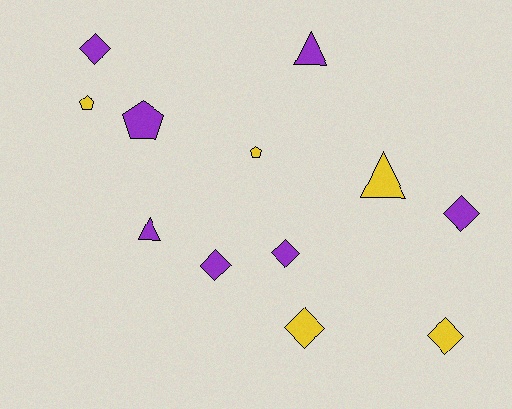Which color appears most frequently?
Purple, with 7 objects.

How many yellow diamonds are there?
There are 2 yellow diamonds.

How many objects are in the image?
There are 12 objects.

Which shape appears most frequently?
Diamond, with 6 objects.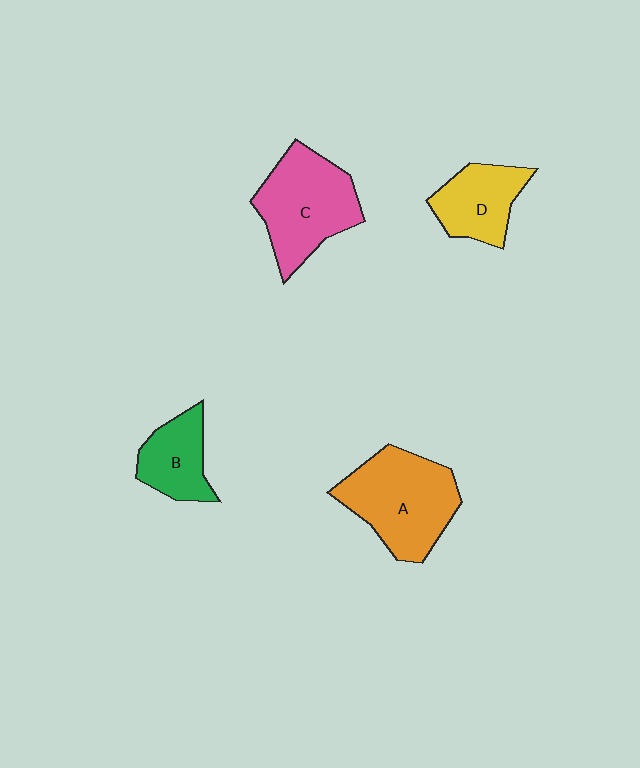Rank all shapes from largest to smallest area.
From largest to smallest: A (orange), C (pink), D (yellow), B (green).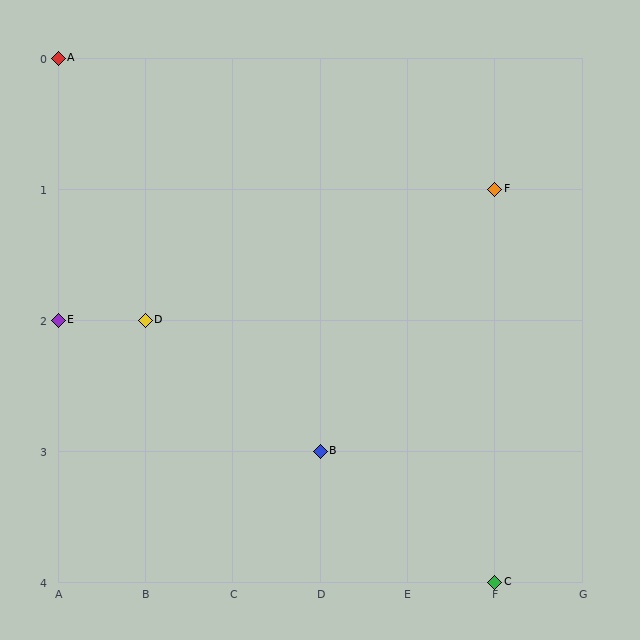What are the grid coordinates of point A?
Point A is at grid coordinates (A, 0).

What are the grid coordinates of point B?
Point B is at grid coordinates (D, 3).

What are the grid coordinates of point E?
Point E is at grid coordinates (A, 2).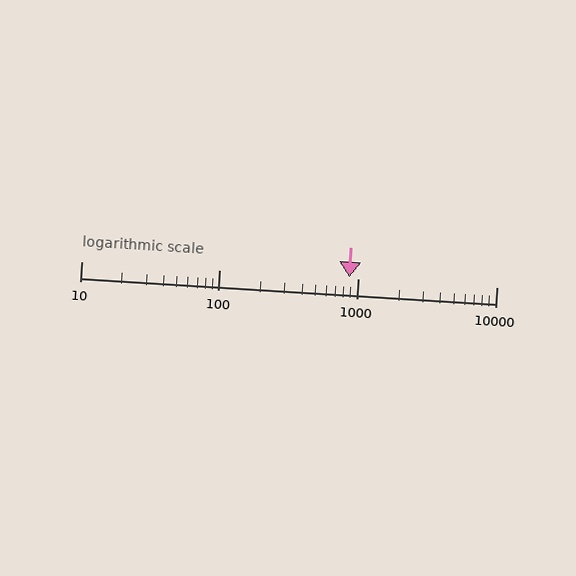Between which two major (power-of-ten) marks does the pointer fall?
The pointer is between 100 and 1000.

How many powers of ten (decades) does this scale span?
The scale spans 3 decades, from 10 to 10000.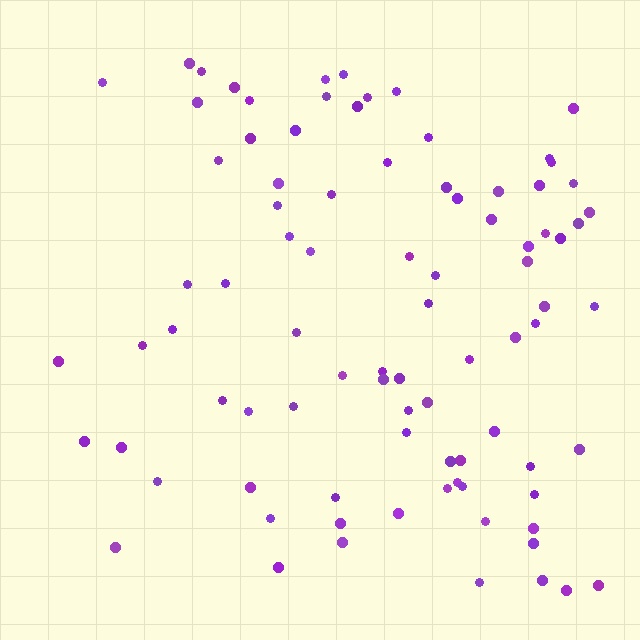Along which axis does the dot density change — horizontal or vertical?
Horizontal.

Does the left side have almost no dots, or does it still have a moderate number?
Still a moderate number, just noticeably fewer than the right.